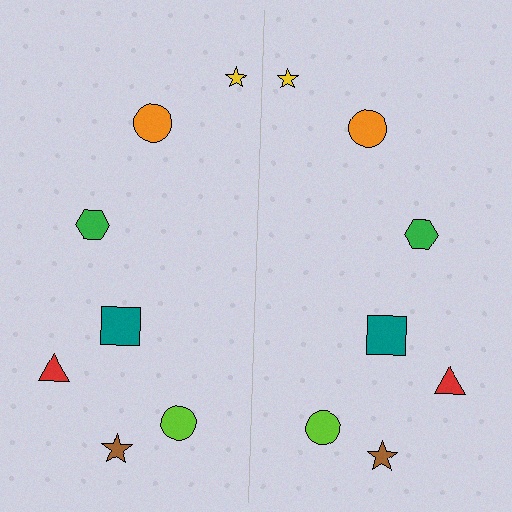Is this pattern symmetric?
Yes, this pattern has bilateral (reflection) symmetry.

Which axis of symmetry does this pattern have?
The pattern has a vertical axis of symmetry running through the center of the image.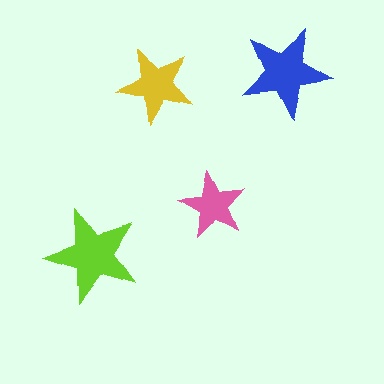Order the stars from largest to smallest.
the lime one, the blue one, the yellow one, the pink one.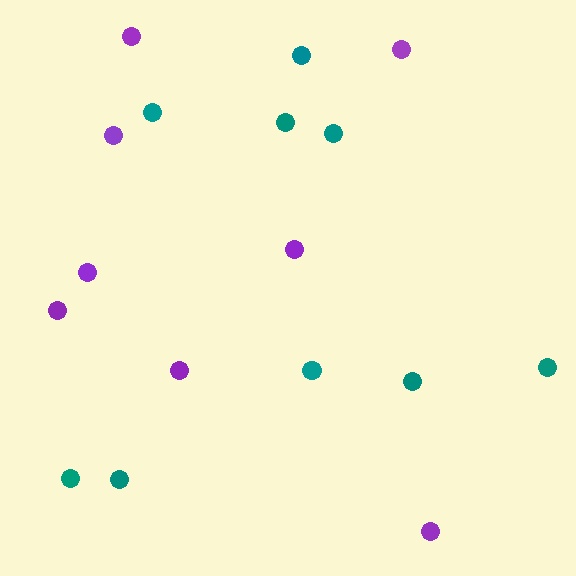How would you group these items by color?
There are 2 groups: one group of purple circles (8) and one group of teal circles (9).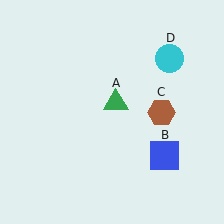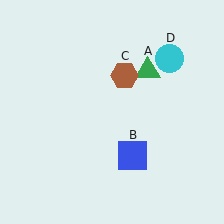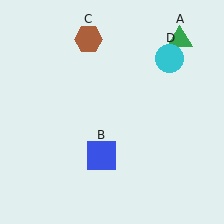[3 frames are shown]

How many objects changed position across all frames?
3 objects changed position: green triangle (object A), blue square (object B), brown hexagon (object C).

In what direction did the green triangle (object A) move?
The green triangle (object A) moved up and to the right.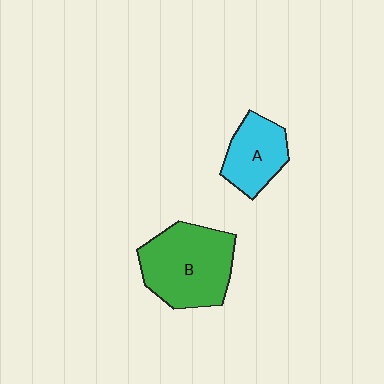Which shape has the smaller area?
Shape A (cyan).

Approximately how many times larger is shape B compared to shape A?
Approximately 1.7 times.